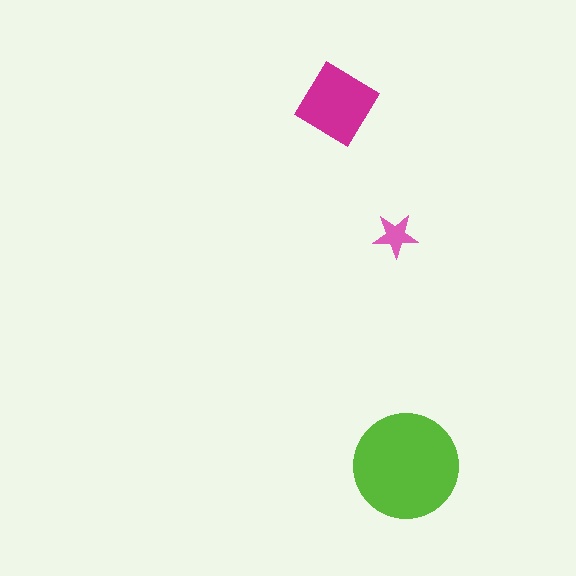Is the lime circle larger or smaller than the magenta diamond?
Larger.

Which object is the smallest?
The pink star.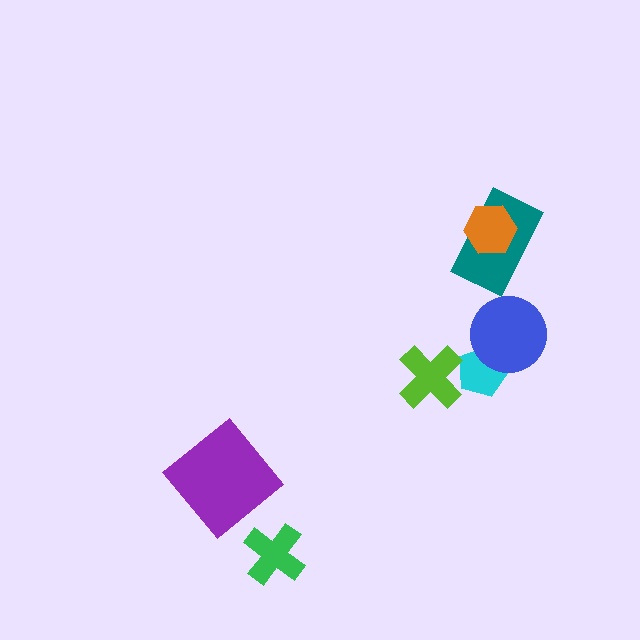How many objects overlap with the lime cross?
1 object overlaps with the lime cross.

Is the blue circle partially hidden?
No, no other shape covers it.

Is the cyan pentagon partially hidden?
Yes, it is partially covered by another shape.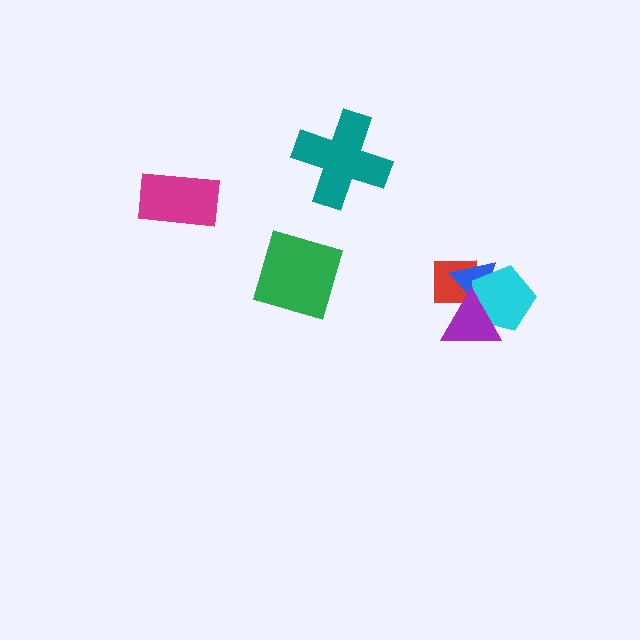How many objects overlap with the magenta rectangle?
0 objects overlap with the magenta rectangle.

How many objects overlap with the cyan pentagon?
3 objects overlap with the cyan pentagon.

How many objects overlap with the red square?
3 objects overlap with the red square.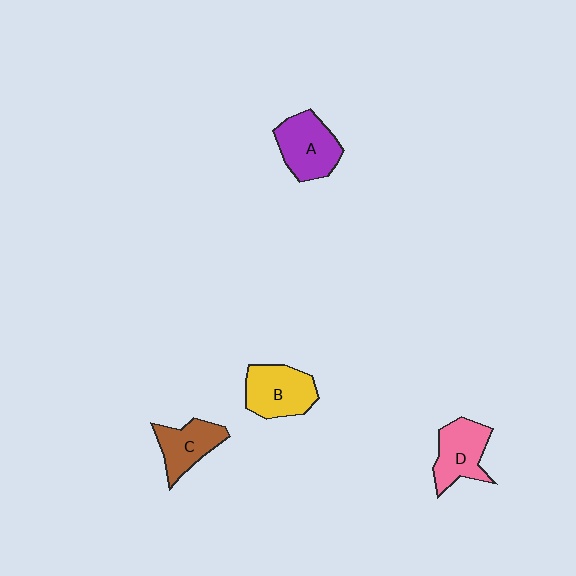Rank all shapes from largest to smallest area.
From largest to smallest: A (purple), B (yellow), D (pink), C (brown).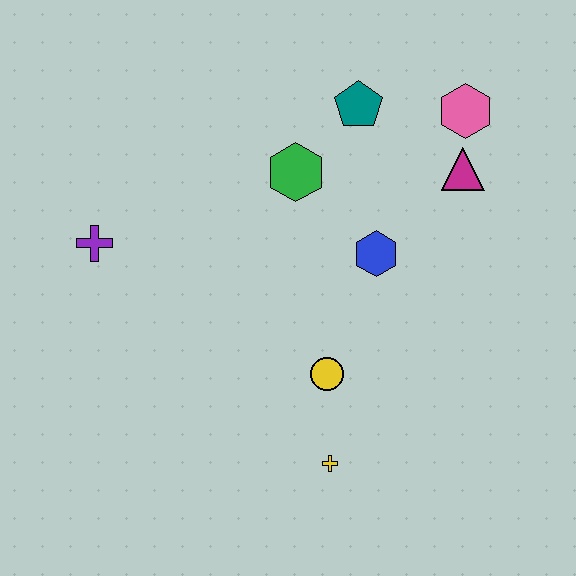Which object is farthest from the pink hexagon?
The purple cross is farthest from the pink hexagon.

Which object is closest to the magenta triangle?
The pink hexagon is closest to the magenta triangle.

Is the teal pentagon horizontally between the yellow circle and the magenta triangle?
Yes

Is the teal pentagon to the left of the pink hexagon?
Yes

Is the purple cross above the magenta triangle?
No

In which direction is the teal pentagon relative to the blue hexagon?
The teal pentagon is above the blue hexagon.